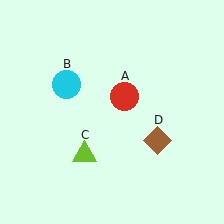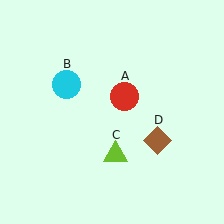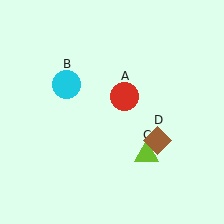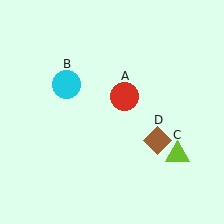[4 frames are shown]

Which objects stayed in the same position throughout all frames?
Red circle (object A) and cyan circle (object B) and brown diamond (object D) remained stationary.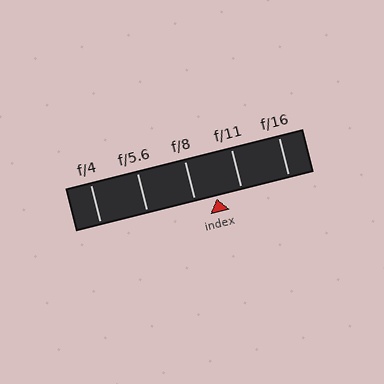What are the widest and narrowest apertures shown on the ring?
The widest aperture shown is f/4 and the narrowest is f/16.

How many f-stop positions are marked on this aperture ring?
There are 5 f-stop positions marked.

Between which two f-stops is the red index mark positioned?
The index mark is between f/8 and f/11.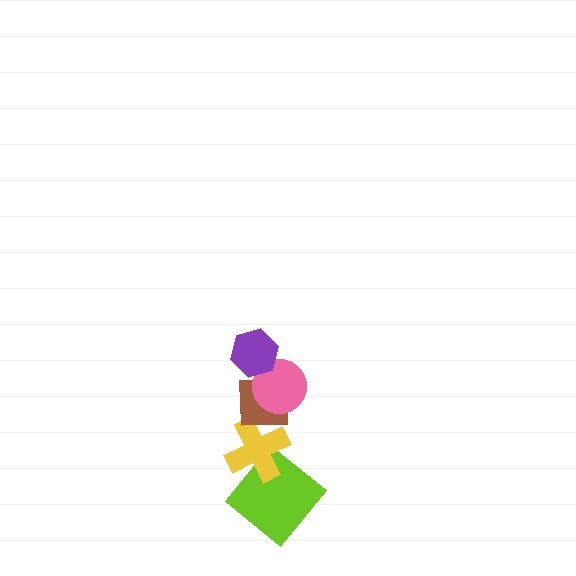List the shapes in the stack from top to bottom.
From top to bottom: the purple hexagon, the pink circle, the brown square, the yellow cross, the lime diamond.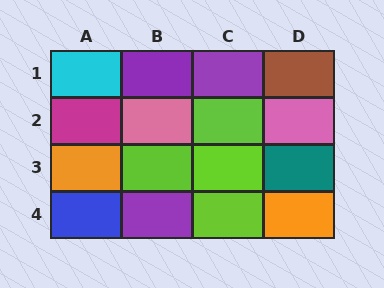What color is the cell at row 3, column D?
Teal.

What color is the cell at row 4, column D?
Orange.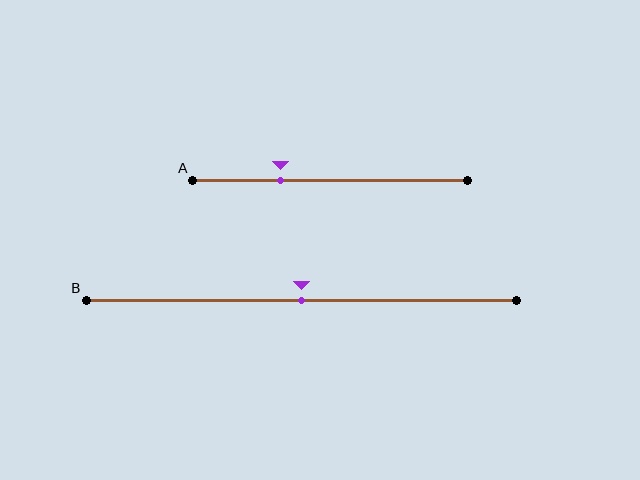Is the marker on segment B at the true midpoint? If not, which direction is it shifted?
Yes, the marker on segment B is at the true midpoint.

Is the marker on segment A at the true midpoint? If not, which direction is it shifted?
No, the marker on segment A is shifted to the left by about 18% of the segment length.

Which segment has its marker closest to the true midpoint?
Segment B has its marker closest to the true midpoint.